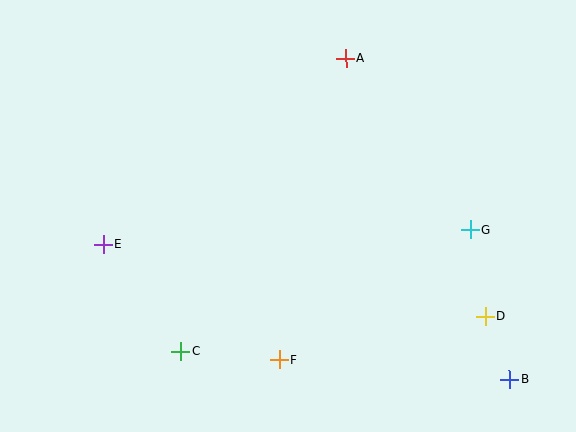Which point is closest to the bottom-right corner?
Point B is closest to the bottom-right corner.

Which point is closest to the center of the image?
Point F at (280, 360) is closest to the center.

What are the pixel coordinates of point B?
Point B is at (509, 379).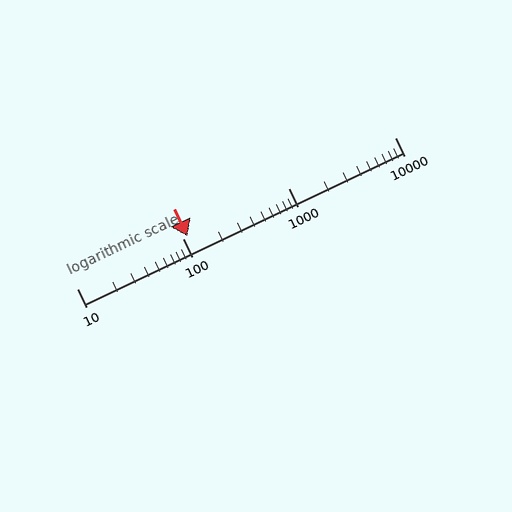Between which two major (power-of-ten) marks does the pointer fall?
The pointer is between 100 and 1000.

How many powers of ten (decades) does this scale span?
The scale spans 3 decades, from 10 to 10000.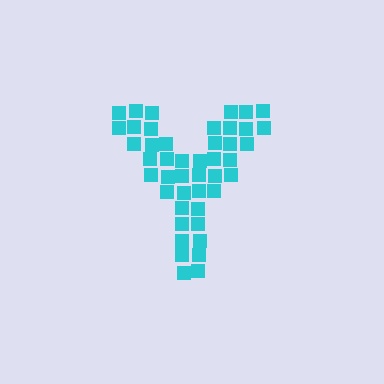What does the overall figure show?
The overall figure shows the letter Y.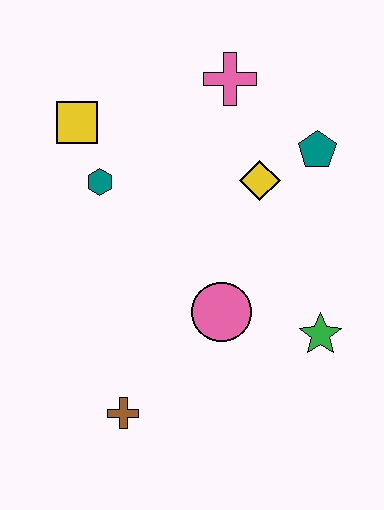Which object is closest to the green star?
The pink circle is closest to the green star.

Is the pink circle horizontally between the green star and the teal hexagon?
Yes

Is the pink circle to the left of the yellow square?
No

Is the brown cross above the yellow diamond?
No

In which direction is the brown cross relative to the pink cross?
The brown cross is below the pink cross.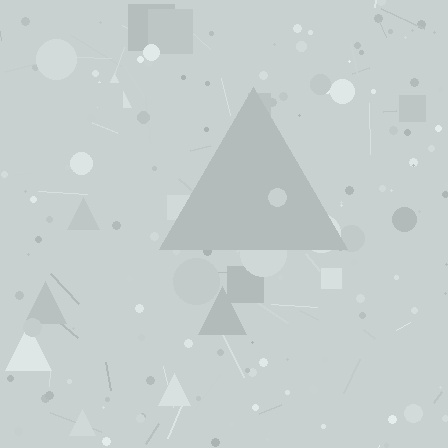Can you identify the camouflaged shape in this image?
The camouflaged shape is a triangle.